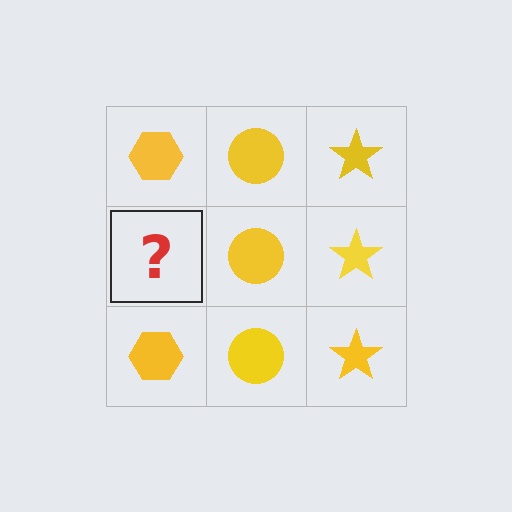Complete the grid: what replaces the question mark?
The question mark should be replaced with a yellow hexagon.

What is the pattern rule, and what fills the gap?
The rule is that each column has a consistent shape. The gap should be filled with a yellow hexagon.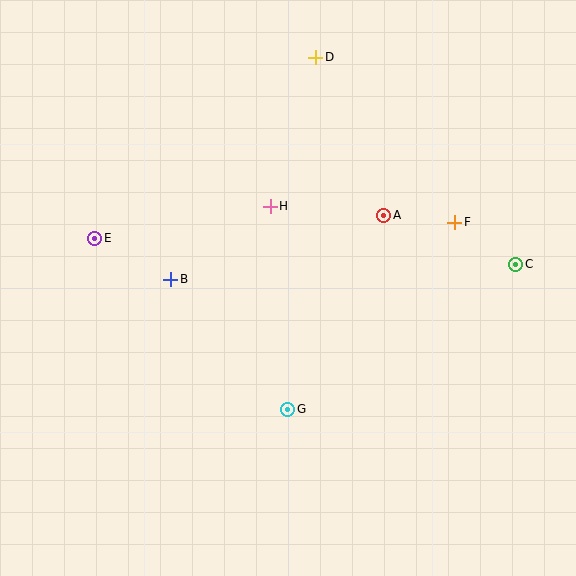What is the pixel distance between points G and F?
The distance between G and F is 251 pixels.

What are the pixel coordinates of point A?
Point A is at (384, 215).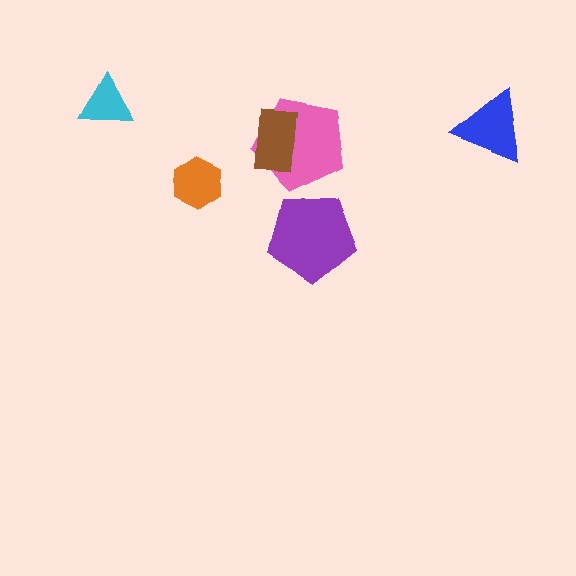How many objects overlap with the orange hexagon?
0 objects overlap with the orange hexagon.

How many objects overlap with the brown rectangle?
1 object overlaps with the brown rectangle.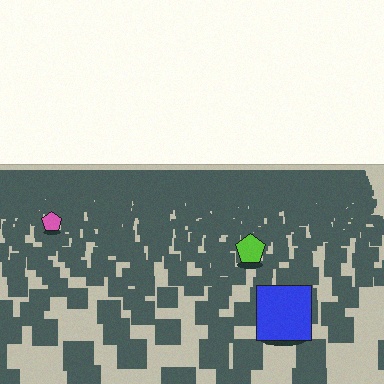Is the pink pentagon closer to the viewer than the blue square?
No. The blue square is closer — you can tell from the texture gradient: the ground texture is coarser near it.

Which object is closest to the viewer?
The blue square is closest. The texture marks near it are larger and more spread out.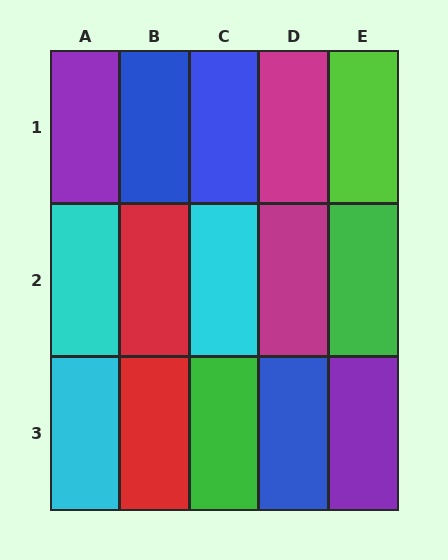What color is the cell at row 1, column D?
Magenta.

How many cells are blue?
3 cells are blue.